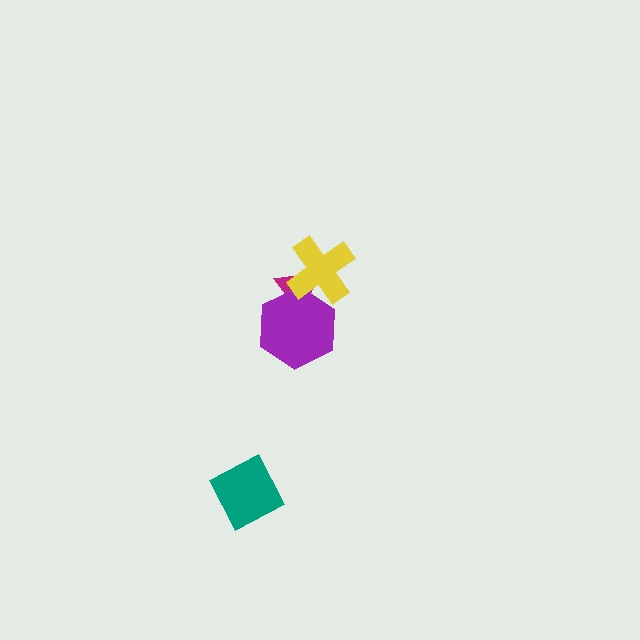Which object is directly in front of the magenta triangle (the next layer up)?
The purple hexagon is directly in front of the magenta triangle.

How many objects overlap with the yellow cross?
2 objects overlap with the yellow cross.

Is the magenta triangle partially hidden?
Yes, it is partially covered by another shape.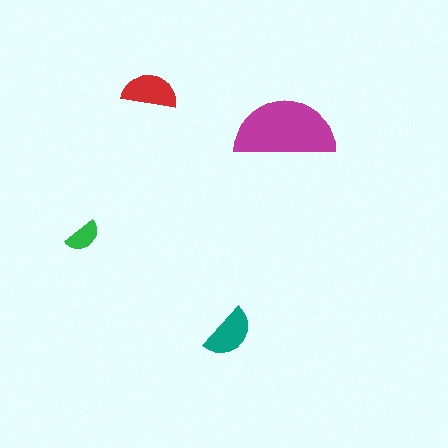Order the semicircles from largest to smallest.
the magenta one, the red one, the teal one, the green one.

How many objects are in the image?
There are 4 objects in the image.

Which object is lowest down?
The teal semicircle is bottommost.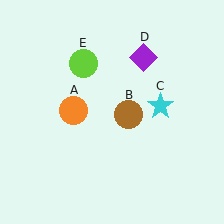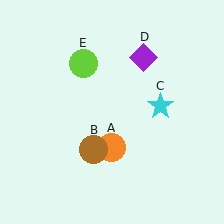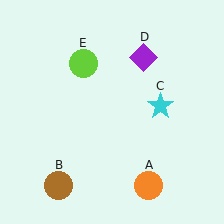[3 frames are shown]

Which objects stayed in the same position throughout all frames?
Cyan star (object C) and purple diamond (object D) and lime circle (object E) remained stationary.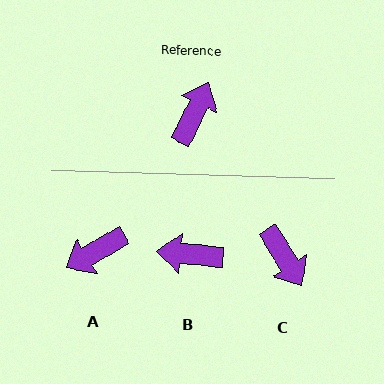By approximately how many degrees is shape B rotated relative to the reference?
Approximately 111 degrees counter-clockwise.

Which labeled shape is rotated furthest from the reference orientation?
A, about 146 degrees away.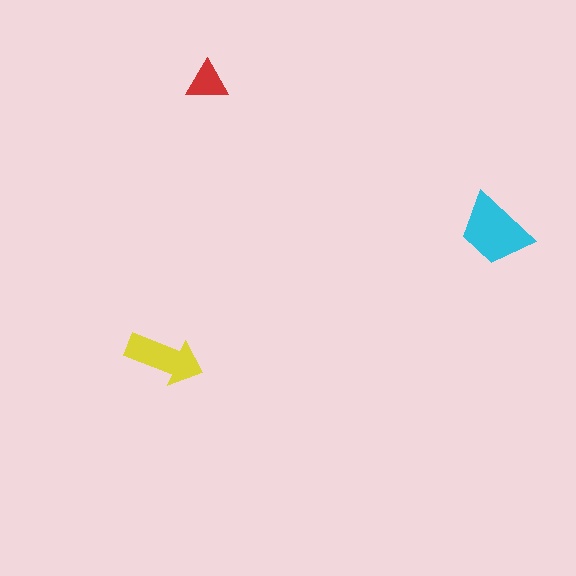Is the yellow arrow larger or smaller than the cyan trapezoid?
Smaller.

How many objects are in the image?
There are 3 objects in the image.